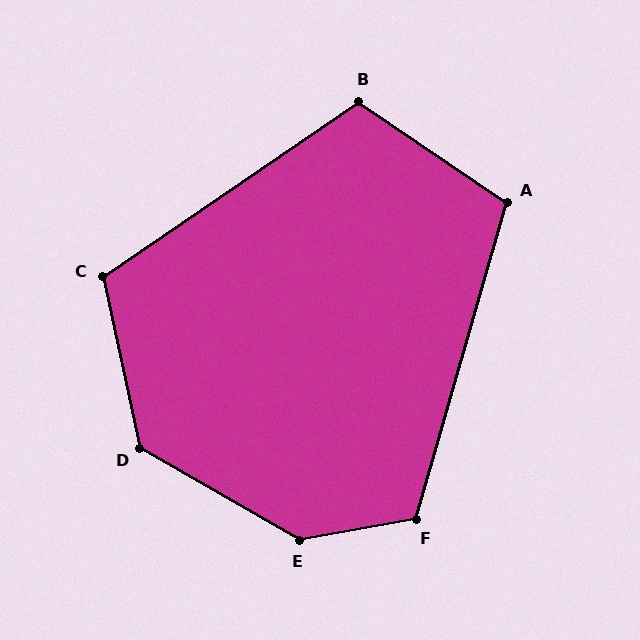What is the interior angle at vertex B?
Approximately 112 degrees (obtuse).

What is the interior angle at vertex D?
Approximately 132 degrees (obtuse).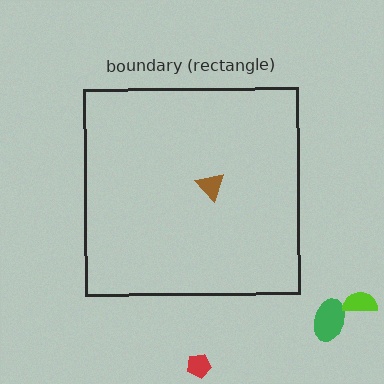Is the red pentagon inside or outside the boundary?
Outside.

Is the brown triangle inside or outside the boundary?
Inside.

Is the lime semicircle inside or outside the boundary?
Outside.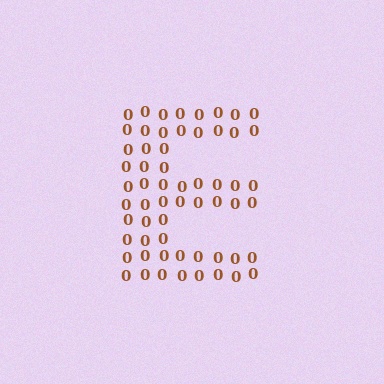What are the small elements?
The small elements are digit 0's.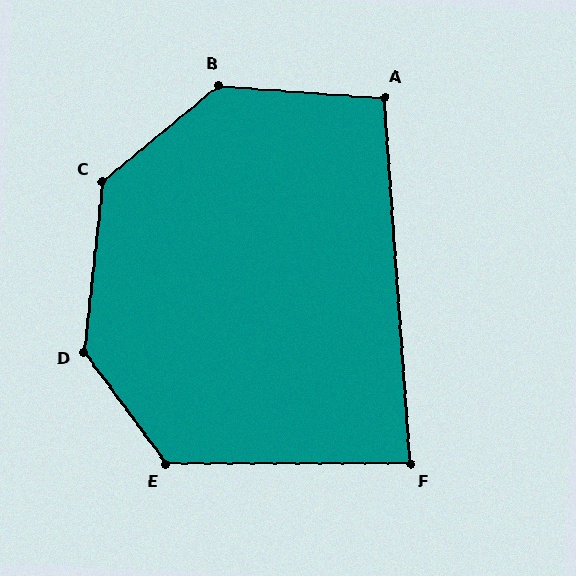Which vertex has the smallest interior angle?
F, at approximately 86 degrees.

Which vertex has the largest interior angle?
D, at approximately 137 degrees.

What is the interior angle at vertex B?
Approximately 136 degrees (obtuse).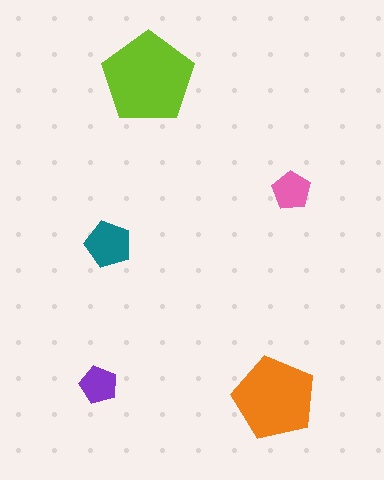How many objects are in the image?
There are 5 objects in the image.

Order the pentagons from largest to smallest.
the lime one, the orange one, the teal one, the pink one, the purple one.